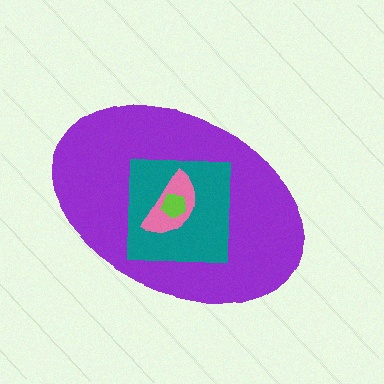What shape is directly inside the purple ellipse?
The teal square.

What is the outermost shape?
The purple ellipse.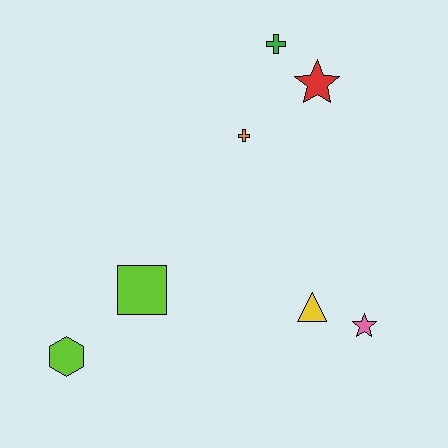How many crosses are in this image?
There are 2 crosses.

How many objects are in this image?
There are 7 objects.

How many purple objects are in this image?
There are no purple objects.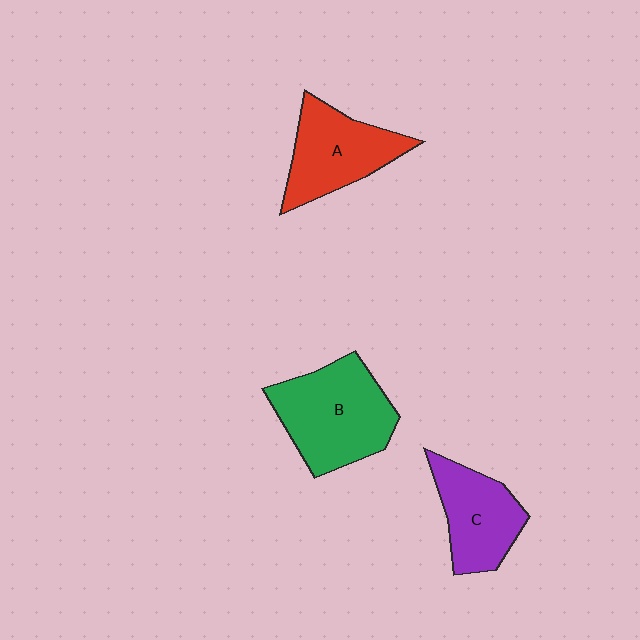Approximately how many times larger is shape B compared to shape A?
Approximately 1.3 times.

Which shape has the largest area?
Shape B (green).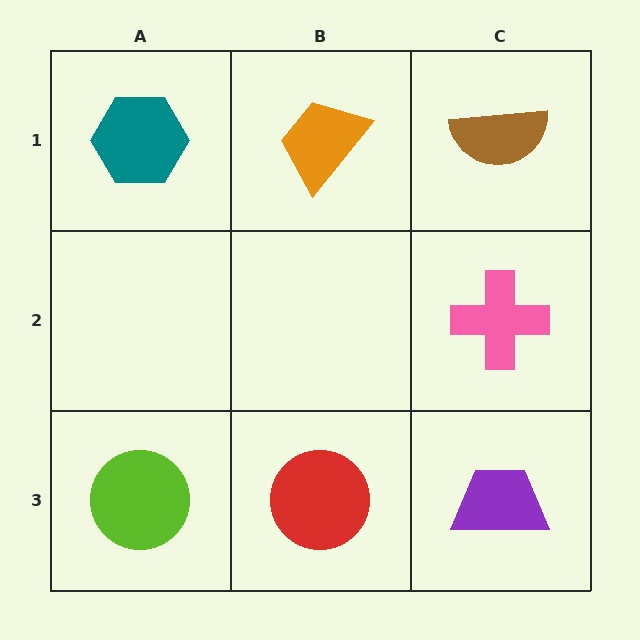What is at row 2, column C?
A pink cross.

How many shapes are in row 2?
1 shape.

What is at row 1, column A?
A teal hexagon.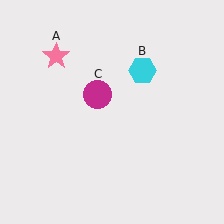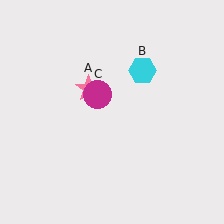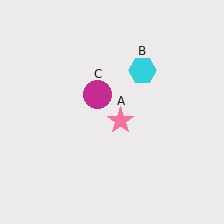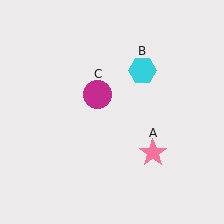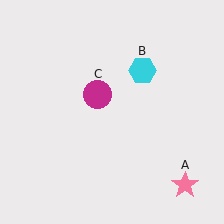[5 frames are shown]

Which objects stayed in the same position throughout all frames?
Cyan hexagon (object B) and magenta circle (object C) remained stationary.